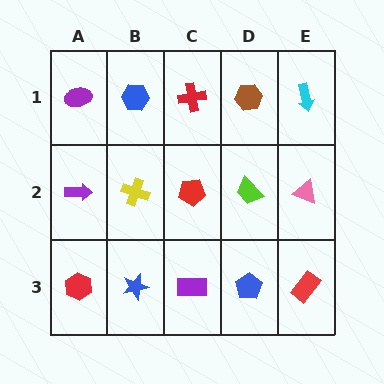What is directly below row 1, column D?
A lime trapezoid.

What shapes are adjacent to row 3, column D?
A lime trapezoid (row 2, column D), a purple rectangle (row 3, column C), a red rectangle (row 3, column E).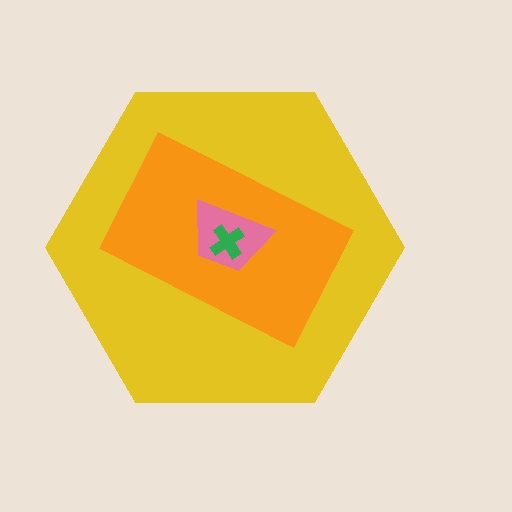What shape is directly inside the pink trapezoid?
The green cross.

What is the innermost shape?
The green cross.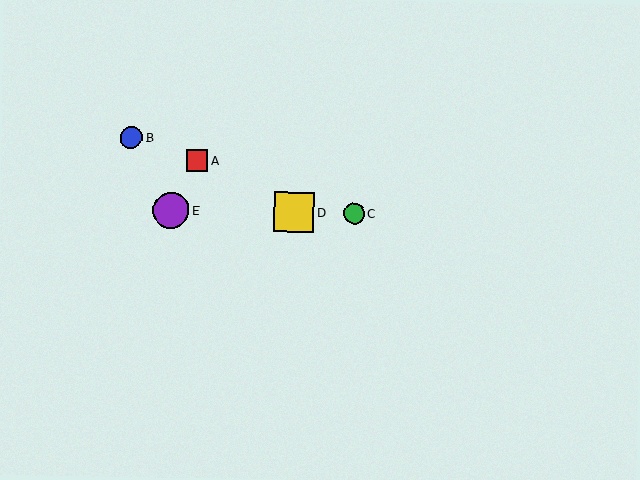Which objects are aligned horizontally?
Objects C, D, E are aligned horizontally.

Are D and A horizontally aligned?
No, D is at y≈212 and A is at y≈161.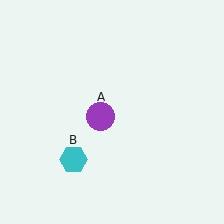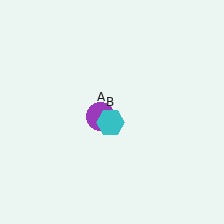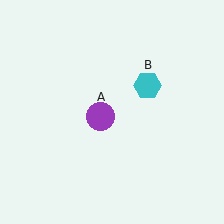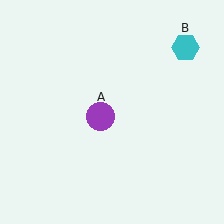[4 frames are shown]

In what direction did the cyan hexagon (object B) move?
The cyan hexagon (object B) moved up and to the right.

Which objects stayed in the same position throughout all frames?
Purple circle (object A) remained stationary.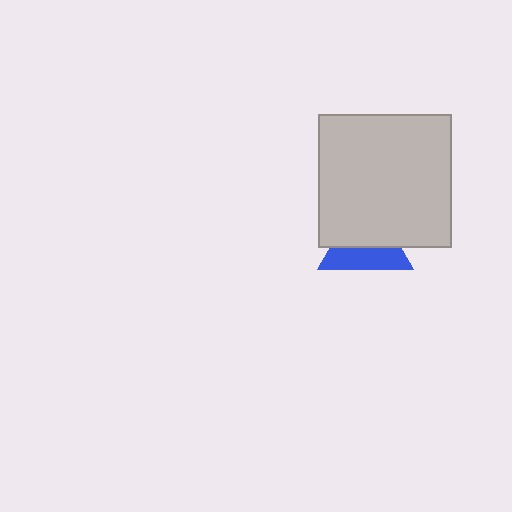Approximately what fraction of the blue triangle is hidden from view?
Roughly 55% of the blue triangle is hidden behind the light gray square.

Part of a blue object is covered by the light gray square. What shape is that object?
It is a triangle.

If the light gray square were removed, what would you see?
You would see the complete blue triangle.